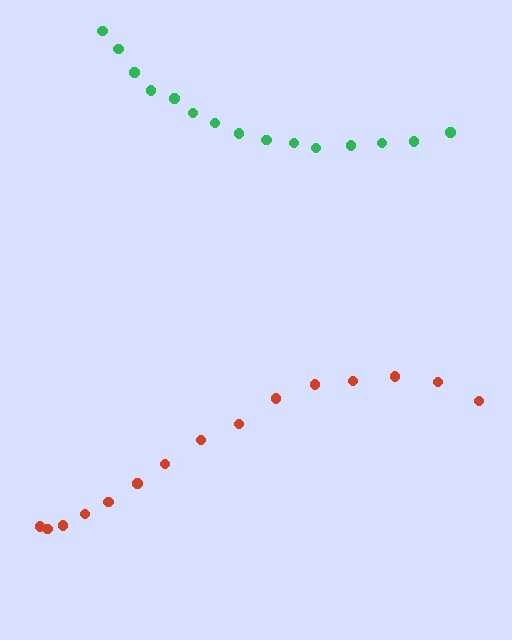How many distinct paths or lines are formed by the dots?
There are 2 distinct paths.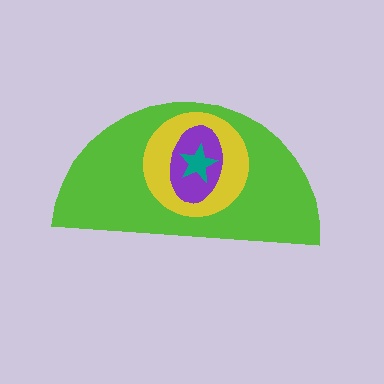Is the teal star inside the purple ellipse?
Yes.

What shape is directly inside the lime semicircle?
The yellow circle.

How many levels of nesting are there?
4.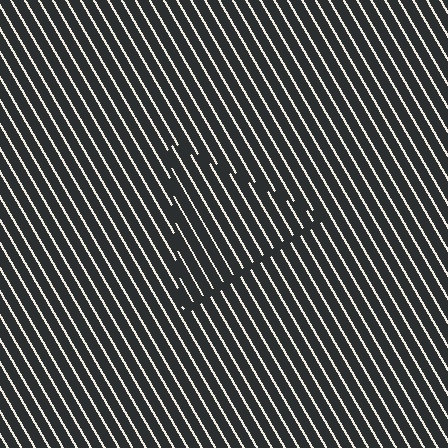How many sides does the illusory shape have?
3 sides — the line-ends trace a triangle.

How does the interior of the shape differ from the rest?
The interior of the shape contains the same grating, shifted by half a period — the contour is defined by the phase discontinuity where line-ends from the inner and outer gratings abut.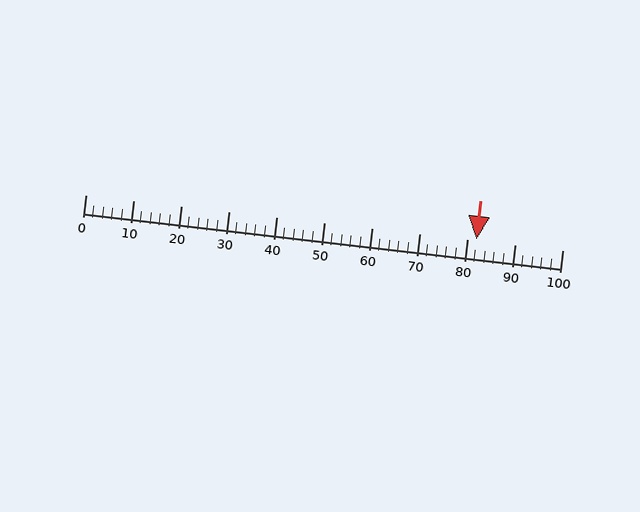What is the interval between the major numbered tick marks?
The major tick marks are spaced 10 units apart.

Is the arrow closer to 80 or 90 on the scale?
The arrow is closer to 80.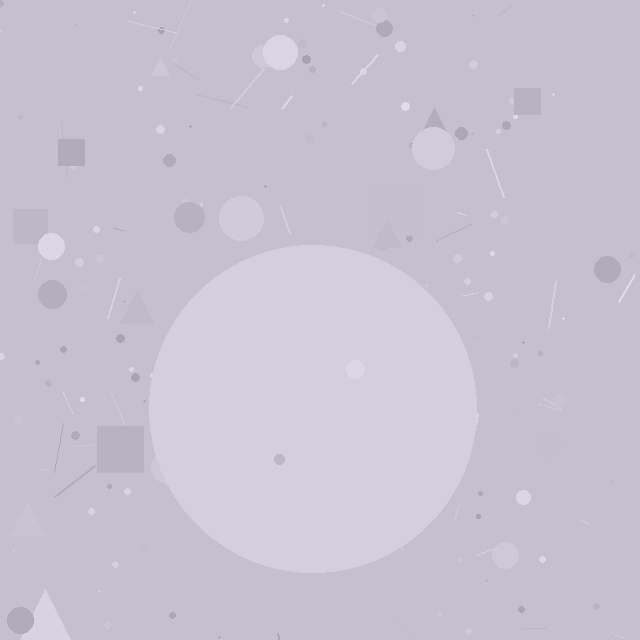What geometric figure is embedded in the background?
A circle is embedded in the background.